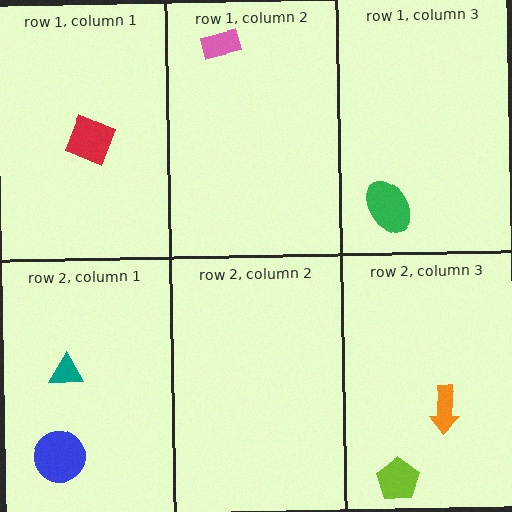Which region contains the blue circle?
The row 2, column 1 region.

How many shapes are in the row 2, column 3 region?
2.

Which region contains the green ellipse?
The row 1, column 3 region.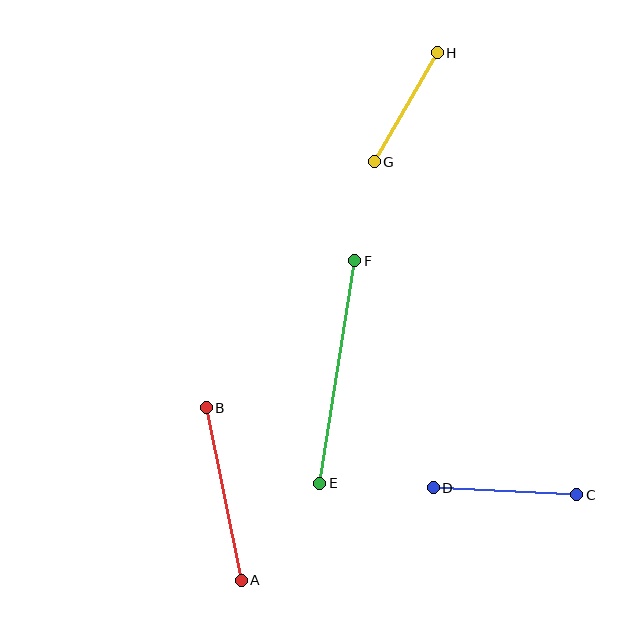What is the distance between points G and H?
The distance is approximately 126 pixels.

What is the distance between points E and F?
The distance is approximately 225 pixels.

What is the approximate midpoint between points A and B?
The midpoint is at approximately (224, 494) pixels.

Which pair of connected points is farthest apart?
Points E and F are farthest apart.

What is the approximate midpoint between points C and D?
The midpoint is at approximately (505, 491) pixels.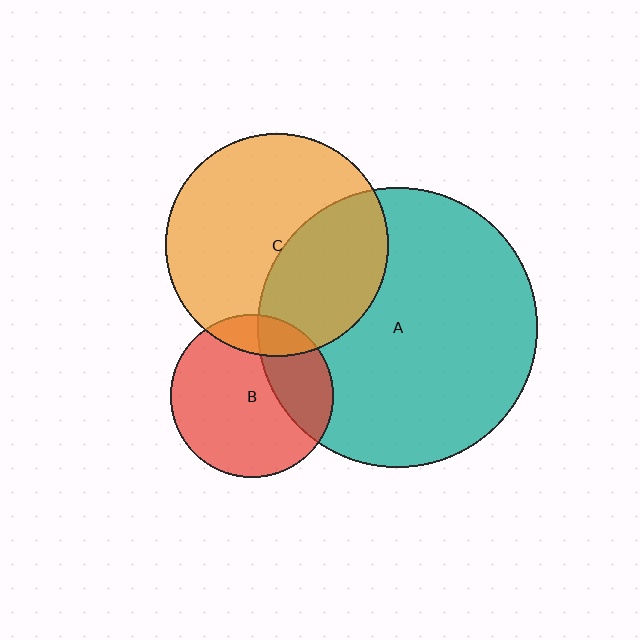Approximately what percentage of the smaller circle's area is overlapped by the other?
Approximately 15%.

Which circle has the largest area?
Circle A (teal).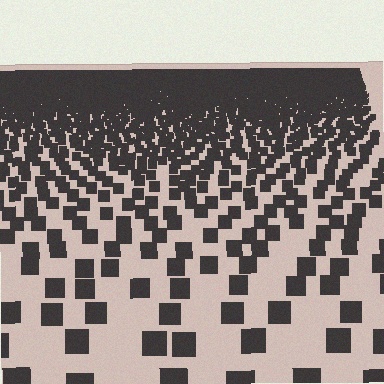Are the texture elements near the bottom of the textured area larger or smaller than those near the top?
Larger. Near the bottom, elements are closer to the viewer and appear at a bigger on-screen size.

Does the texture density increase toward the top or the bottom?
Density increases toward the top.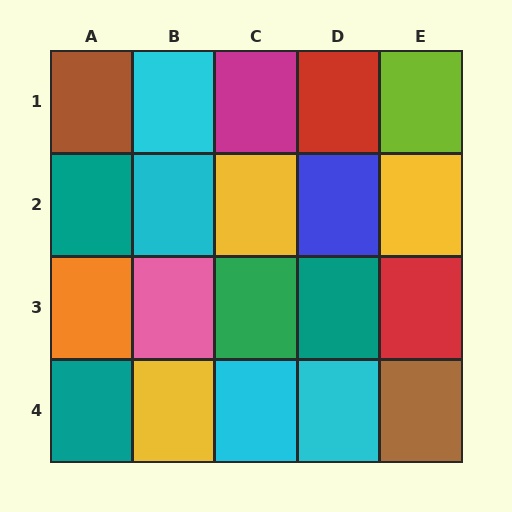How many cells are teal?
3 cells are teal.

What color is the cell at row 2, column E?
Yellow.